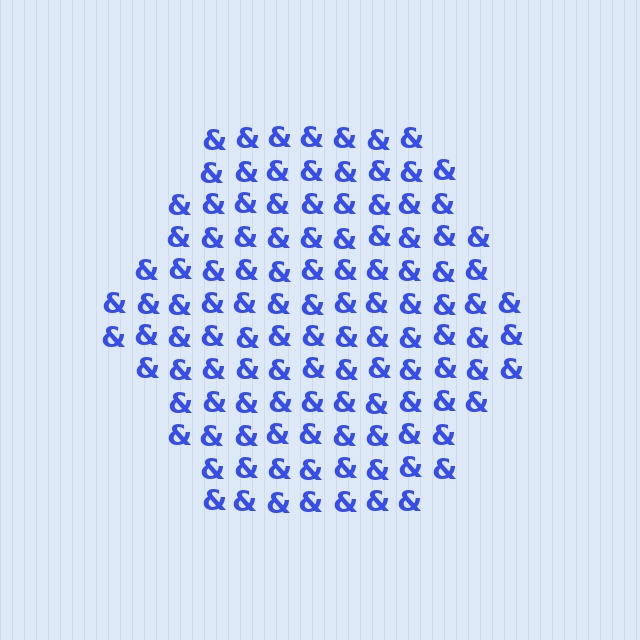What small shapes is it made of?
It is made of small ampersands.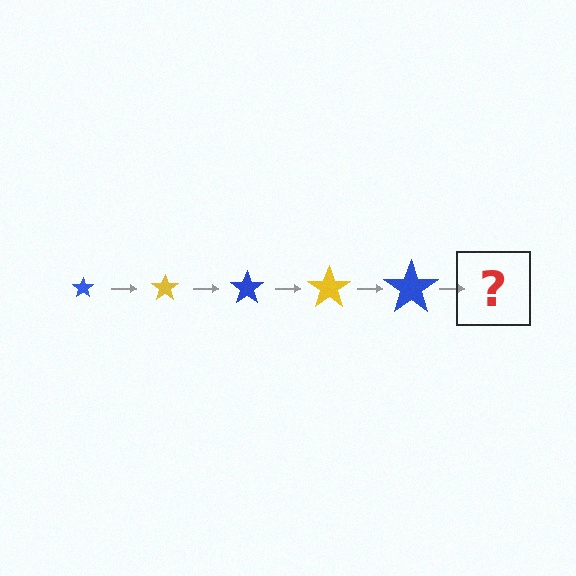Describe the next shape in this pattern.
It should be a yellow star, larger than the previous one.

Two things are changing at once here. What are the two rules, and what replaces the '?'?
The two rules are that the star grows larger each step and the color cycles through blue and yellow. The '?' should be a yellow star, larger than the previous one.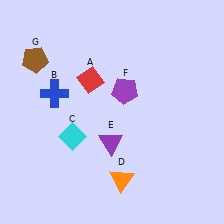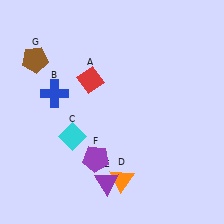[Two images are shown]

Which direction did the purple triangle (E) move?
The purple triangle (E) moved down.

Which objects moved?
The objects that moved are: the purple triangle (E), the purple pentagon (F).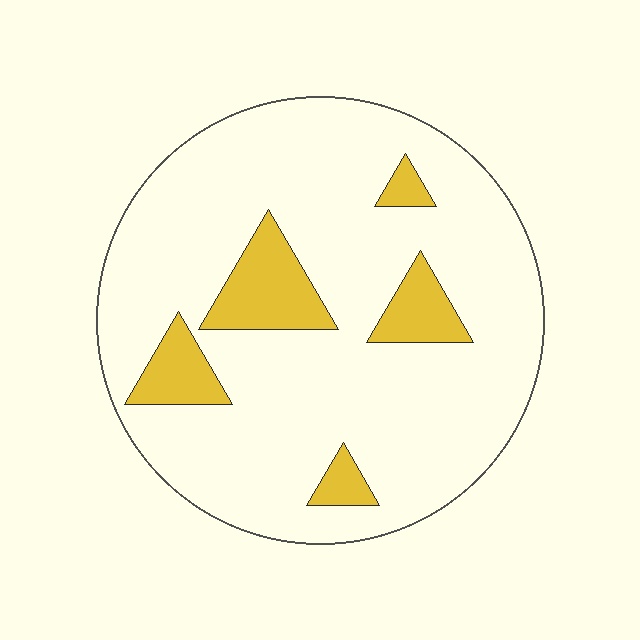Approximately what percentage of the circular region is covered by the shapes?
Approximately 15%.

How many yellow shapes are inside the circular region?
5.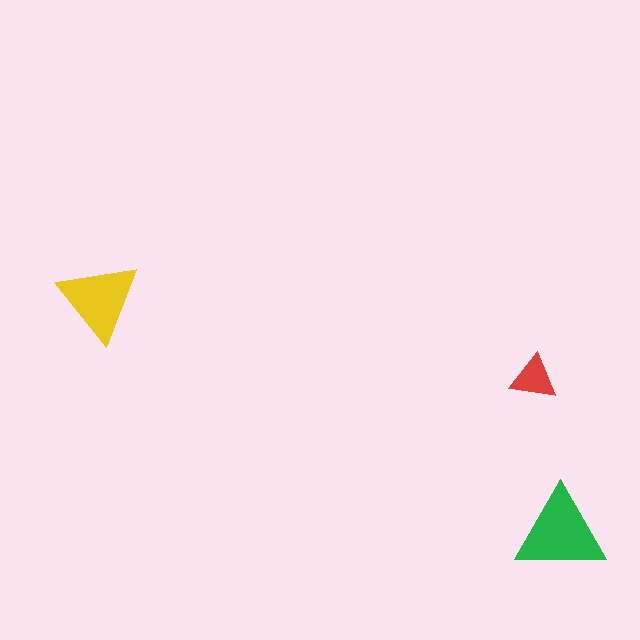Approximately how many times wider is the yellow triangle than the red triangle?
About 2 times wider.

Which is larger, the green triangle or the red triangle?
The green one.